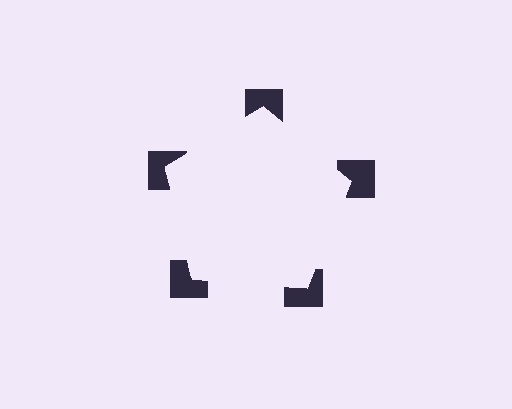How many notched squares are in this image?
There are 5 — one at each vertex of the illusory pentagon.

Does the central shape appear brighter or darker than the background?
It typically appears slightly brighter than the background, even though no actual brightness change is drawn.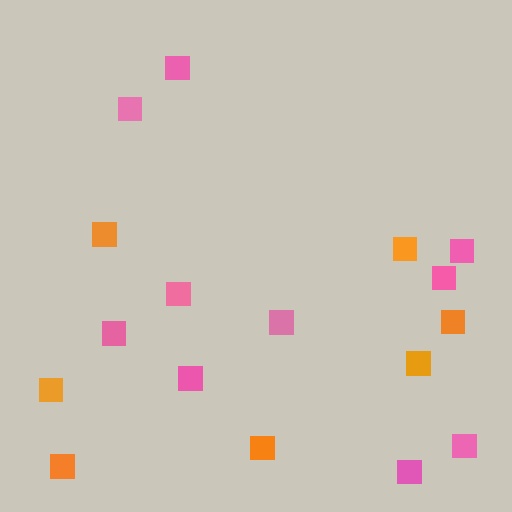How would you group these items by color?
There are 2 groups: one group of pink squares (10) and one group of orange squares (7).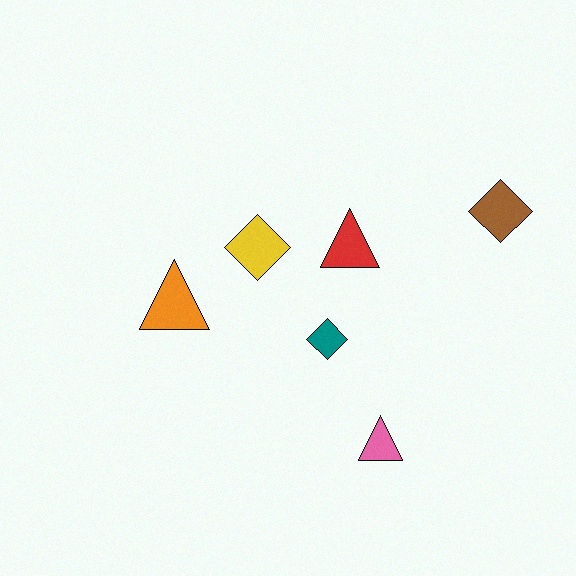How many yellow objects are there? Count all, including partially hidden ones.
There is 1 yellow object.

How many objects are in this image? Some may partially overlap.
There are 6 objects.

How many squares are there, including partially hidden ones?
There are no squares.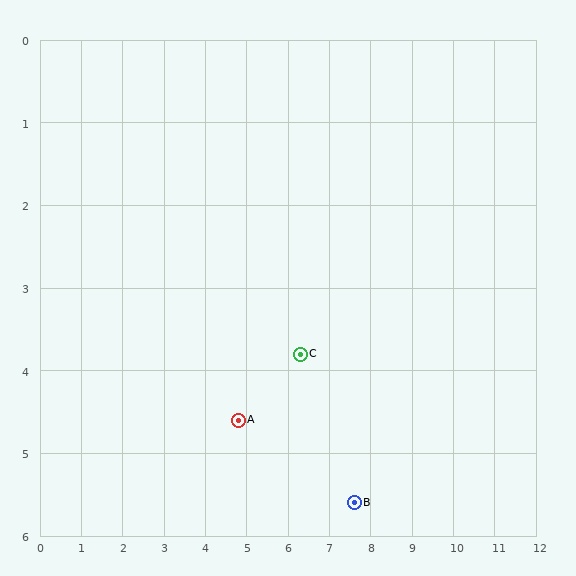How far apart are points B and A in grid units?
Points B and A are about 3.0 grid units apart.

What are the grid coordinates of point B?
Point B is at approximately (7.6, 5.6).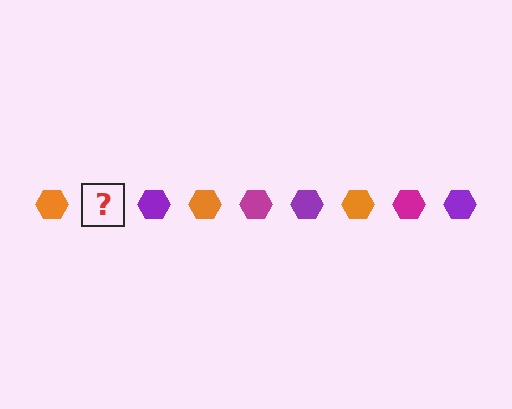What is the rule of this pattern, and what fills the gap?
The rule is that the pattern cycles through orange, magenta, purple hexagons. The gap should be filled with a magenta hexagon.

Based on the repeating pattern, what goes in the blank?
The blank should be a magenta hexagon.